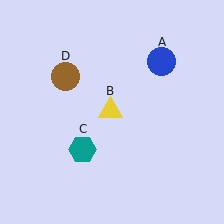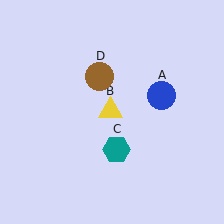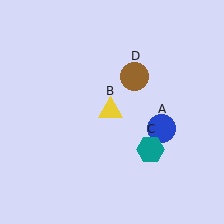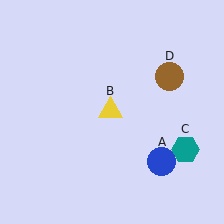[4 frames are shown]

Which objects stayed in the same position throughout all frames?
Yellow triangle (object B) remained stationary.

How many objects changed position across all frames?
3 objects changed position: blue circle (object A), teal hexagon (object C), brown circle (object D).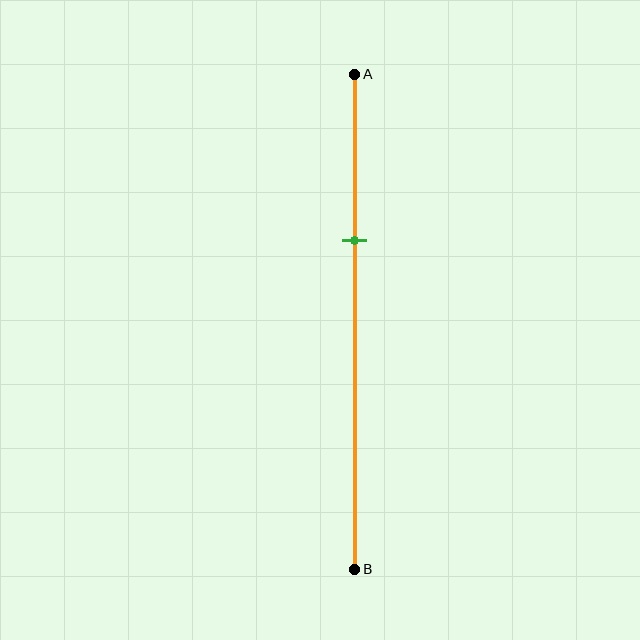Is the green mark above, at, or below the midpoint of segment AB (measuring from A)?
The green mark is above the midpoint of segment AB.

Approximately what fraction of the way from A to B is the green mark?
The green mark is approximately 35% of the way from A to B.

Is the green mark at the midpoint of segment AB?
No, the mark is at about 35% from A, not at the 50% midpoint.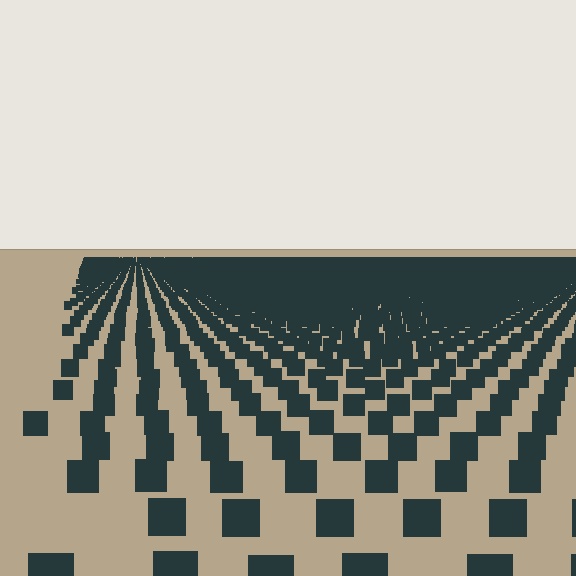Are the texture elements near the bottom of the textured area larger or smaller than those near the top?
Larger. Near the bottom, elements are closer to the viewer and appear at a bigger on-screen size.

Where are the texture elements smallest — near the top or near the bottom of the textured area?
Near the top.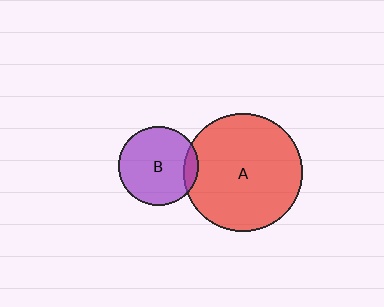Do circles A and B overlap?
Yes.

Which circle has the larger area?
Circle A (red).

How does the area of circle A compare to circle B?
Approximately 2.2 times.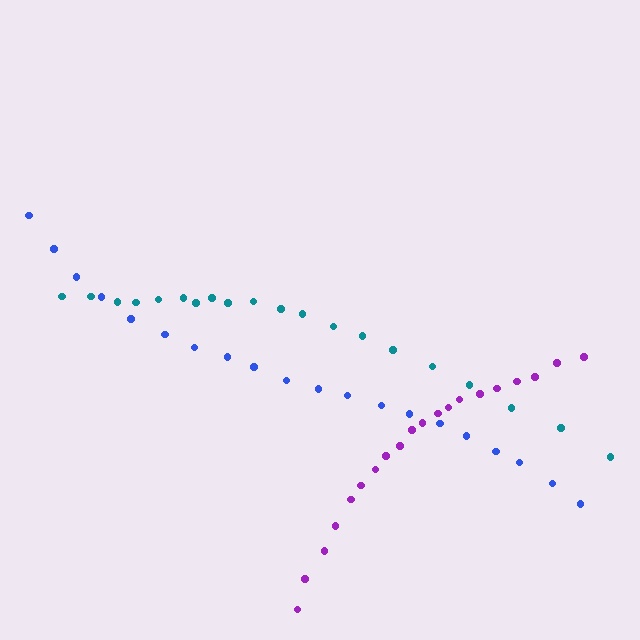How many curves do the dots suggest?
There are 3 distinct paths.